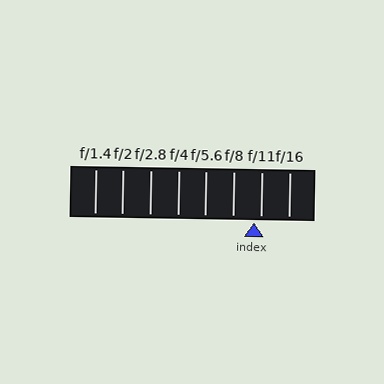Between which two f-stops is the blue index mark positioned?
The index mark is between f/8 and f/11.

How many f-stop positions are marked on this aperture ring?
There are 8 f-stop positions marked.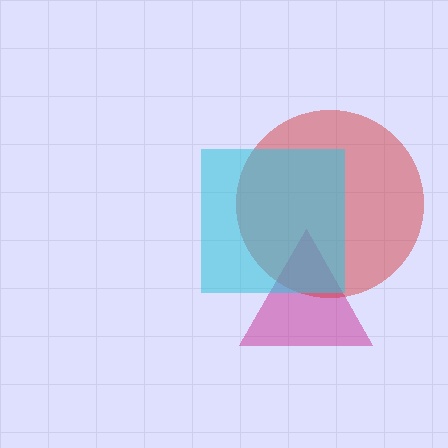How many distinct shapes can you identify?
There are 3 distinct shapes: a magenta triangle, a red circle, a cyan square.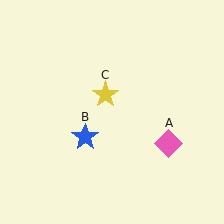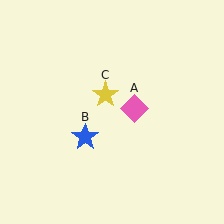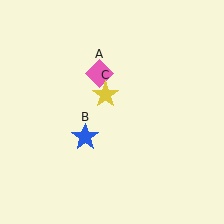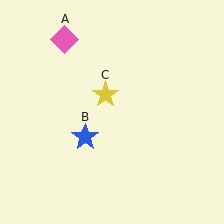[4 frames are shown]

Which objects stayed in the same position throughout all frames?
Blue star (object B) and yellow star (object C) remained stationary.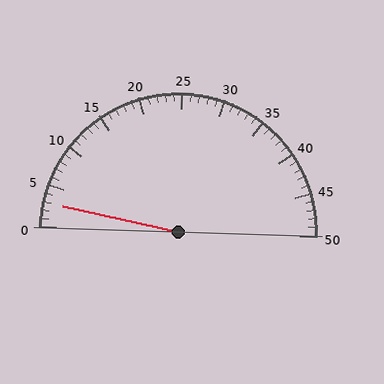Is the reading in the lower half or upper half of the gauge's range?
The reading is in the lower half of the range (0 to 50).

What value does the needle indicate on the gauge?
The needle indicates approximately 3.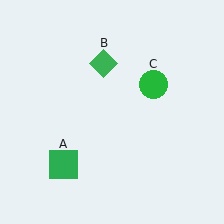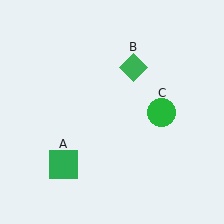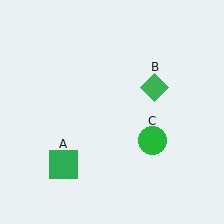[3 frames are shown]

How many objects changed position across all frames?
2 objects changed position: green diamond (object B), green circle (object C).